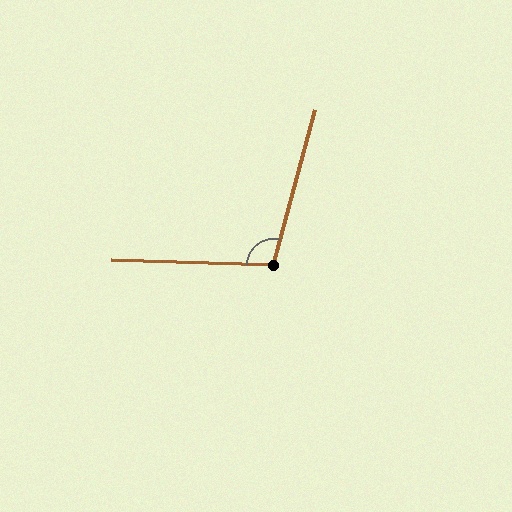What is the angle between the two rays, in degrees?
Approximately 103 degrees.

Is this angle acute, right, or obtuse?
It is obtuse.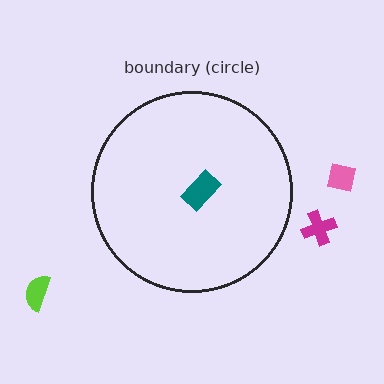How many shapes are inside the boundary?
1 inside, 3 outside.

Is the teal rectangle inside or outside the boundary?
Inside.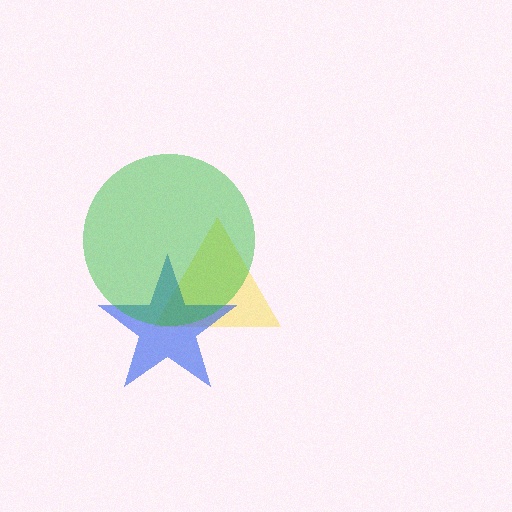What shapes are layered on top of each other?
The layered shapes are: a yellow triangle, a blue star, a green circle.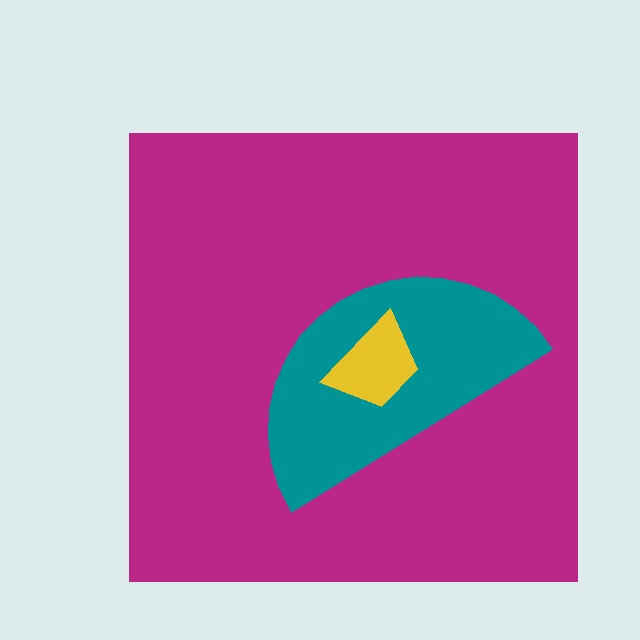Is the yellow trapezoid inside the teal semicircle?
Yes.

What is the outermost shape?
The magenta square.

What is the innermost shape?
The yellow trapezoid.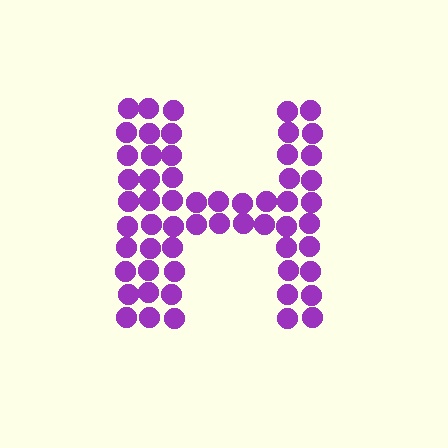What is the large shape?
The large shape is the letter H.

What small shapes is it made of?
It is made of small circles.